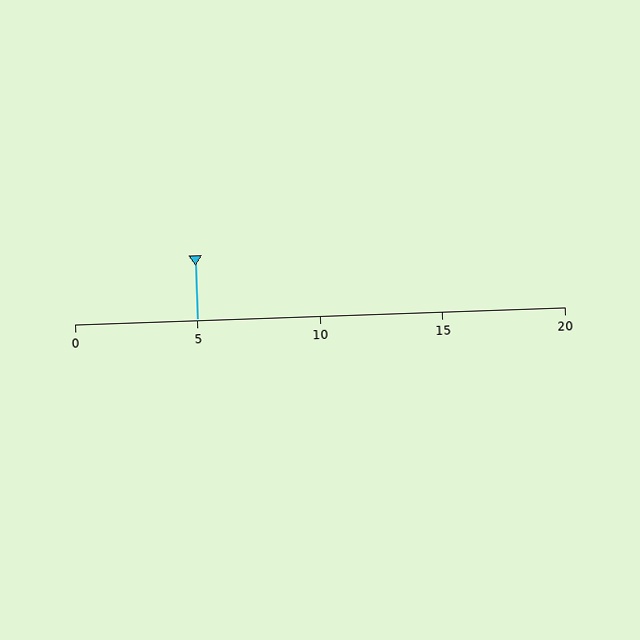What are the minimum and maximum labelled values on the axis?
The axis runs from 0 to 20.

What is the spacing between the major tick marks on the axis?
The major ticks are spaced 5 apart.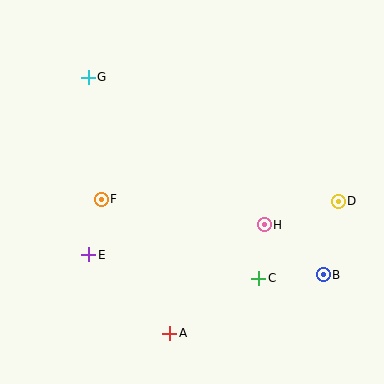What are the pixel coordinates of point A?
Point A is at (170, 333).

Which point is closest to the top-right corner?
Point D is closest to the top-right corner.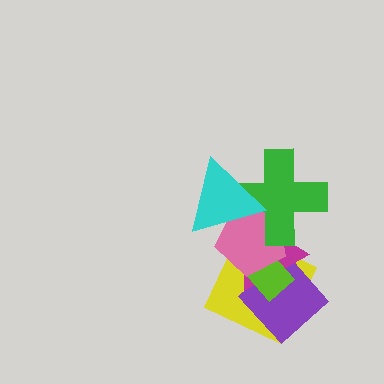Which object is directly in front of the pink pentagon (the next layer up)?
The green cross is directly in front of the pink pentagon.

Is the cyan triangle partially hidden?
No, no other shape covers it.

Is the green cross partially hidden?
Yes, it is partially covered by another shape.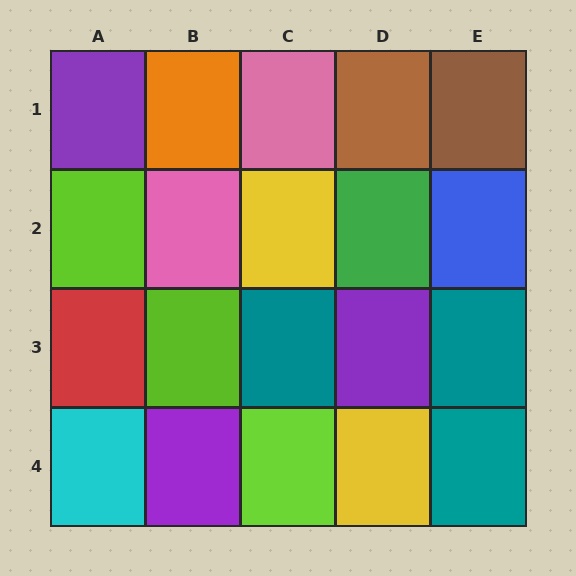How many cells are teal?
3 cells are teal.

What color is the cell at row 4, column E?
Teal.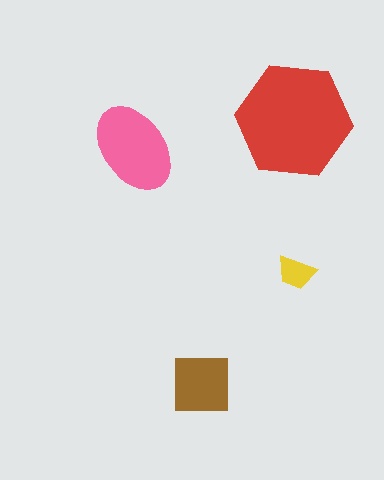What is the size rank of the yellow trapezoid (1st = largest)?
4th.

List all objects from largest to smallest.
The red hexagon, the pink ellipse, the brown square, the yellow trapezoid.